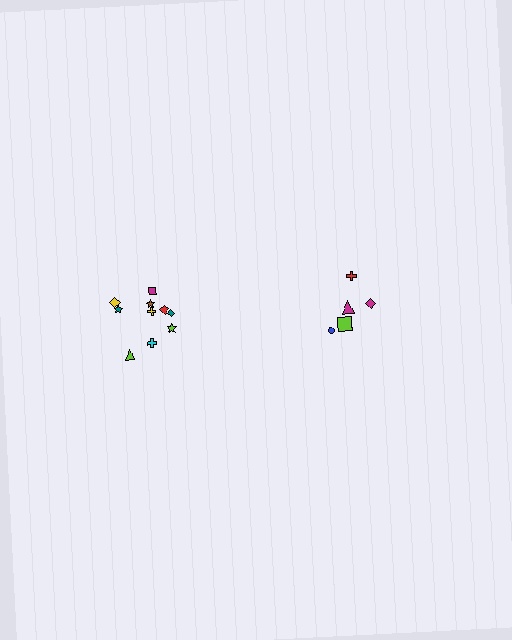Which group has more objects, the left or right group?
The left group.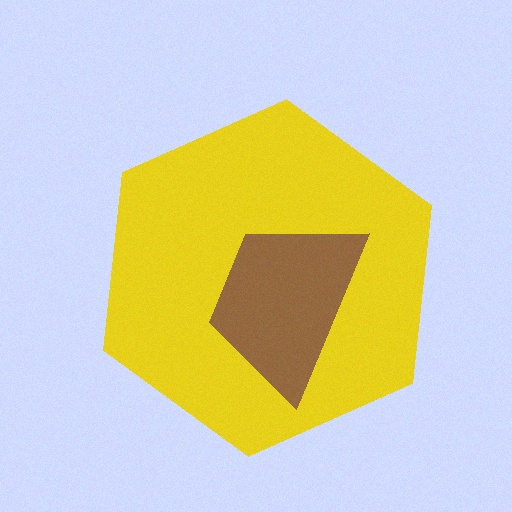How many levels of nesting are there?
2.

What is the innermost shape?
The brown trapezoid.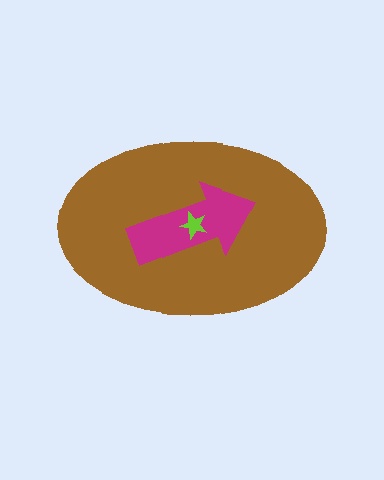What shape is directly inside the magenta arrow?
The lime star.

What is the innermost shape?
The lime star.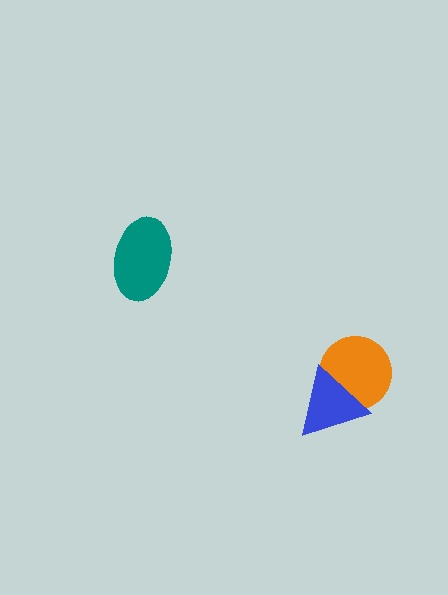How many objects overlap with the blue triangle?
1 object overlaps with the blue triangle.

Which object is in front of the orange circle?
The blue triangle is in front of the orange circle.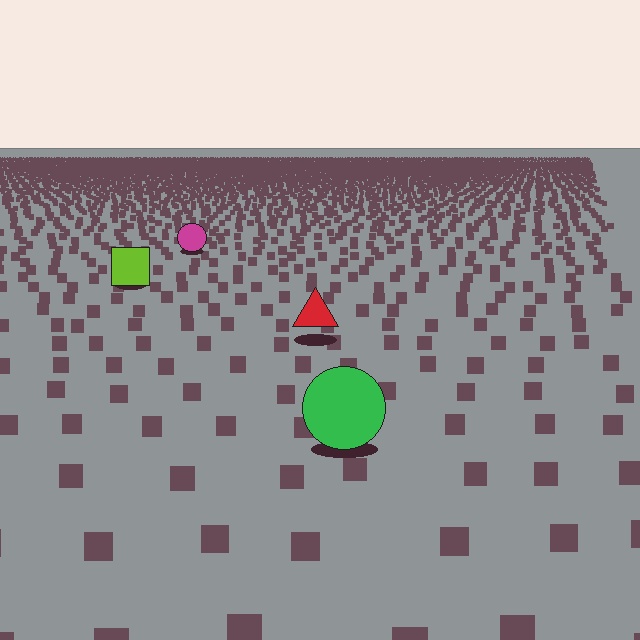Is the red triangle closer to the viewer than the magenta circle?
Yes. The red triangle is closer — you can tell from the texture gradient: the ground texture is coarser near it.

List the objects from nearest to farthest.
From nearest to farthest: the green circle, the red triangle, the lime square, the magenta circle.